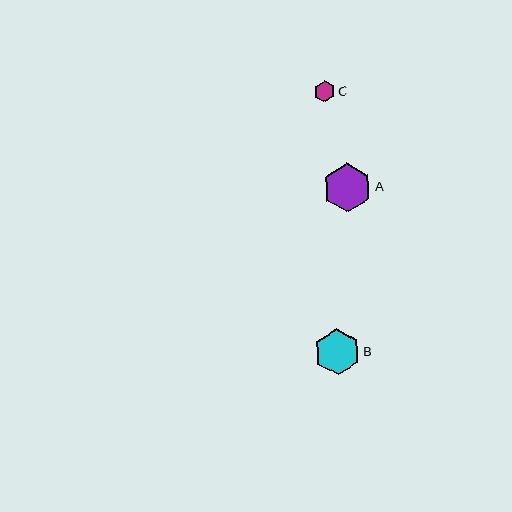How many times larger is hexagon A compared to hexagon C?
Hexagon A is approximately 2.3 times the size of hexagon C.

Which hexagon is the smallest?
Hexagon C is the smallest with a size of approximately 21 pixels.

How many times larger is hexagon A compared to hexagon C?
Hexagon A is approximately 2.3 times the size of hexagon C.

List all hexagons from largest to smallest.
From largest to smallest: A, B, C.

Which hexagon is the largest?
Hexagon A is the largest with a size of approximately 49 pixels.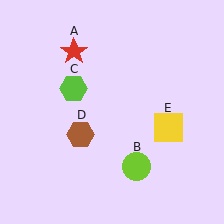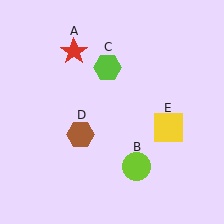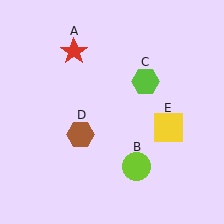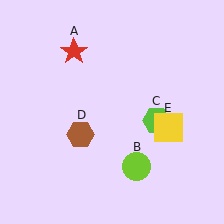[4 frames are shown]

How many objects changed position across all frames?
1 object changed position: lime hexagon (object C).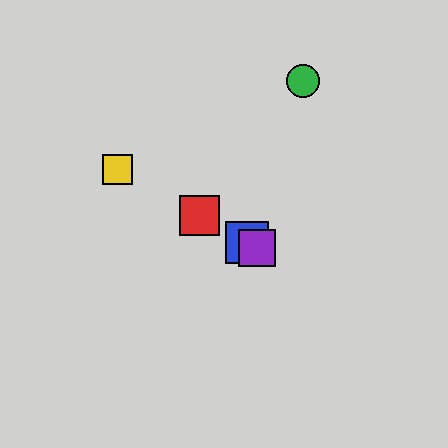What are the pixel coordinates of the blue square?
The blue square is at (247, 242).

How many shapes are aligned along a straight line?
4 shapes (the red square, the blue square, the yellow square, the purple square) are aligned along a straight line.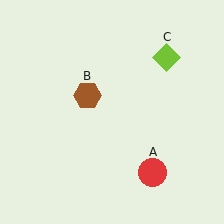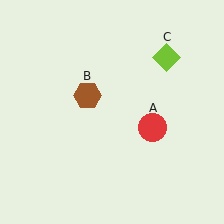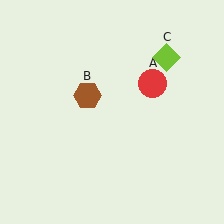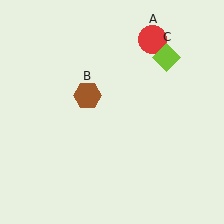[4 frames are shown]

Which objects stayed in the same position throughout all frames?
Brown hexagon (object B) and lime diamond (object C) remained stationary.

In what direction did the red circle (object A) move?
The red circle (object A) moved up.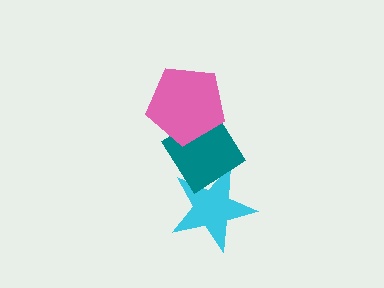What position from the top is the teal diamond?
The teal diamond is 2nd from the top.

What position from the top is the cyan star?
The cyan star is 3rd from the top.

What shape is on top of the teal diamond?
The pink pentagon is on top of the teal diamond.